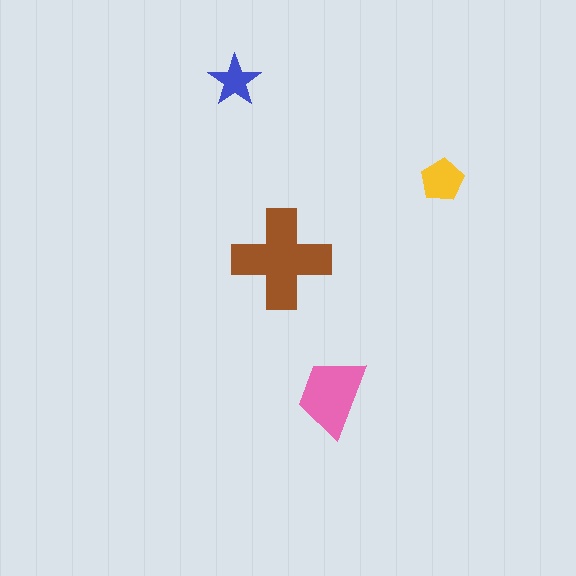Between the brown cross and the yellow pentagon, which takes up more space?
The brown cross.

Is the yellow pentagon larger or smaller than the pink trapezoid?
Smaller.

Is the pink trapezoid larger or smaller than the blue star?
Larger.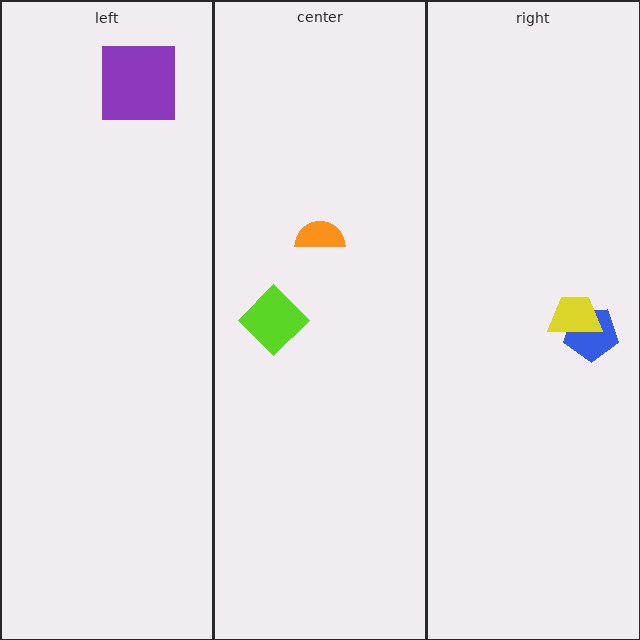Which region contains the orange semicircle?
The center region.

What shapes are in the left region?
The purple square.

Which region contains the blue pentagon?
The right region.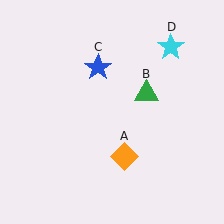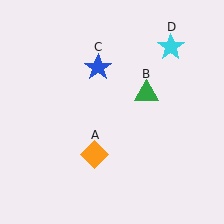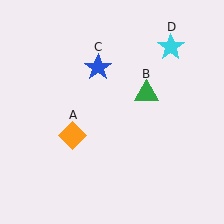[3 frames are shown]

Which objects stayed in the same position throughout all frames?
Green triangle (object B) and blue star (object C) and cyan star (object D) remained stationary.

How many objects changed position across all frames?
1 object changed position: orange diamond (object A).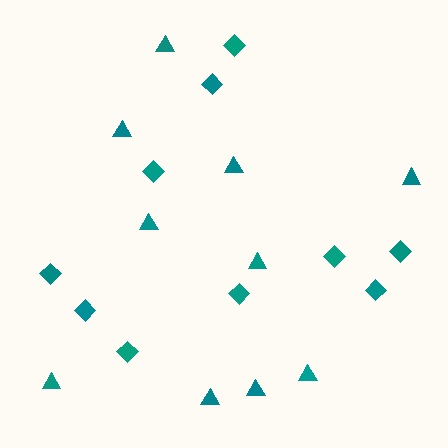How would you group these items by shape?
There are 2 groups: one group of triangles (10) and one group of diamonds (10).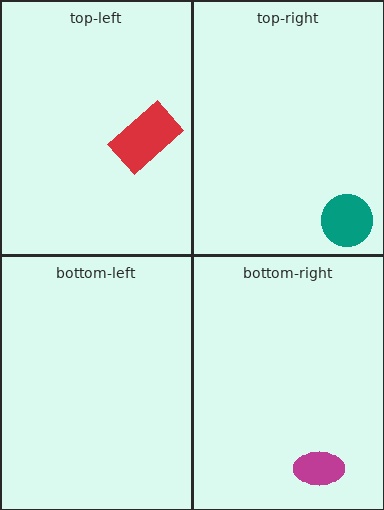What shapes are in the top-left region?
The red rectangle.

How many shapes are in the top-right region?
1.